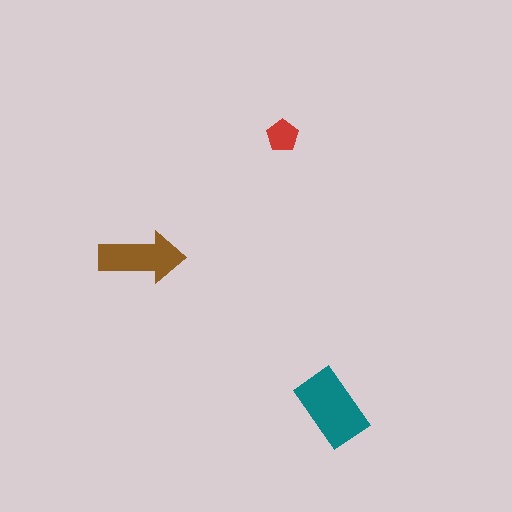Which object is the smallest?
The red pentagon.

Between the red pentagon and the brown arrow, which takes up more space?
The brown arrow.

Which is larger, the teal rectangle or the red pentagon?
The teal rectangle.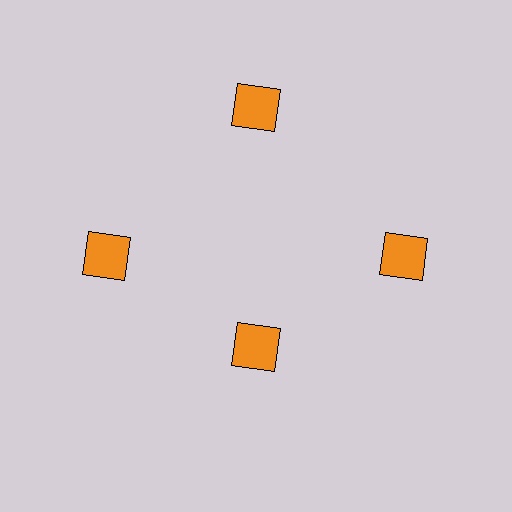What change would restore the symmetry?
The symmetry would be restored by moving it outward, back onto the ring so that all 4 squares sit at equal angles and equal distance from the center.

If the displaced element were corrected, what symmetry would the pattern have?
It would have 4-fold rotational symmetry — the pattern would map onto itself every 90 degrees.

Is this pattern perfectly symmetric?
No. The 4 orange squares are arranged in a ring, but one element near the 6 o'clock position is pulled inward toward the center, breaking the 4-fold rotational symmetry.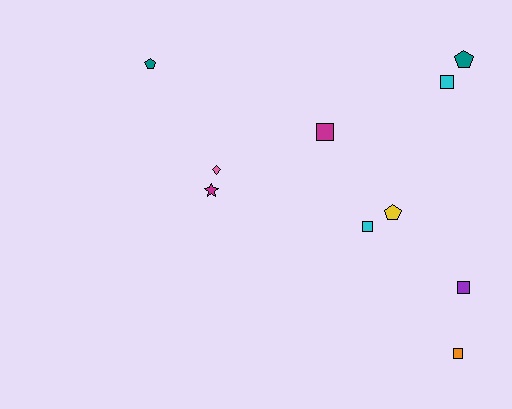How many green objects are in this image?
There are no green objects.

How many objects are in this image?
There are 10 objects.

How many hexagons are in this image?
There are no hexagons.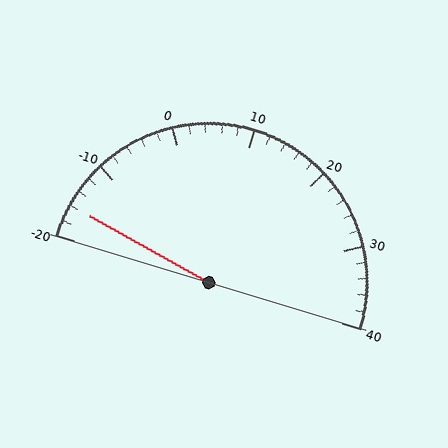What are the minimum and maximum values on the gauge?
The gauge ranges from -20 to 40.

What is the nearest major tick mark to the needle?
The nearest major tick mark is -20.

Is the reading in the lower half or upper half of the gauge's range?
The reading is in the lower half of the range (-20 to 40).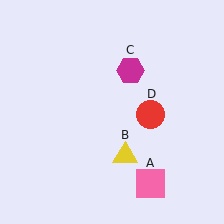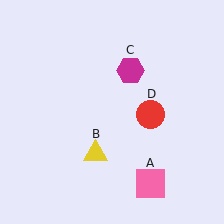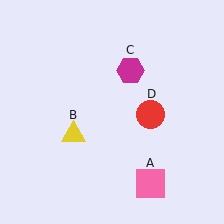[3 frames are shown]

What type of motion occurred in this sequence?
The yellow triangle (object B) rotated clockwise around the center of the scene.